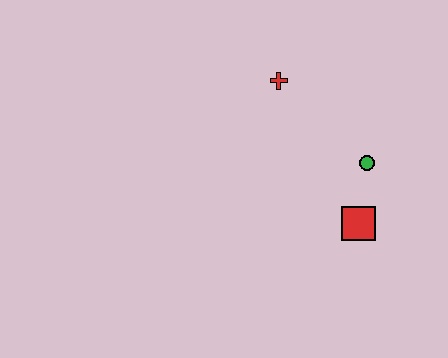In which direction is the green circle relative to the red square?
The green circle is above the red square.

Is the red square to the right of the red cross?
Yes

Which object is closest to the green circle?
The red square is closest to the green circle.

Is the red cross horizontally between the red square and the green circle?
No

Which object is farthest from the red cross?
The red square is farthest from the red cross.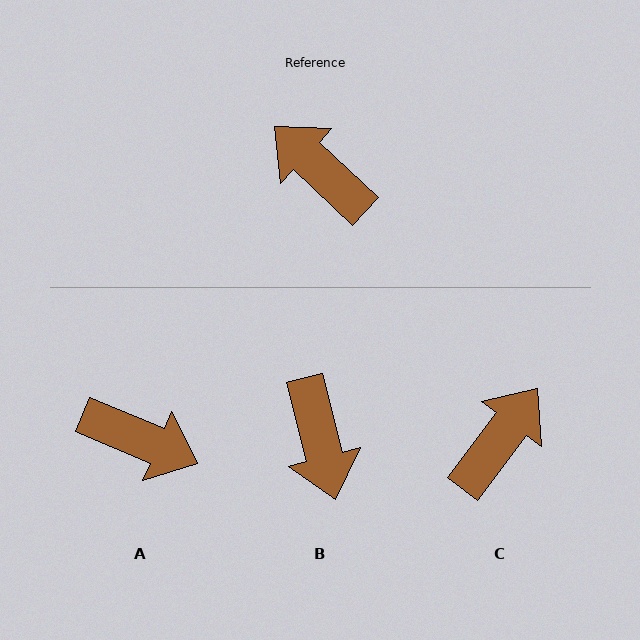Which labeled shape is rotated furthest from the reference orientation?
A, about 160 degrees away.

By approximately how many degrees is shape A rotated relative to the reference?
Approximately 160 degrees clockwise.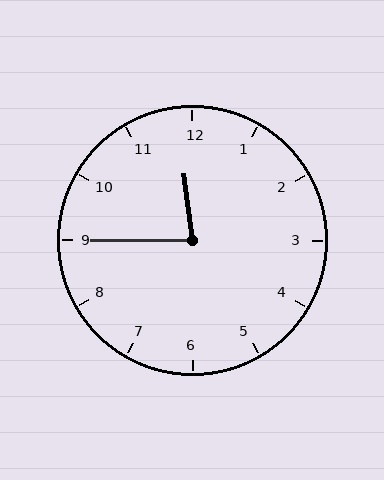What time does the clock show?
11:45.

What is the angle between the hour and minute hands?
Approximately 82 degrees.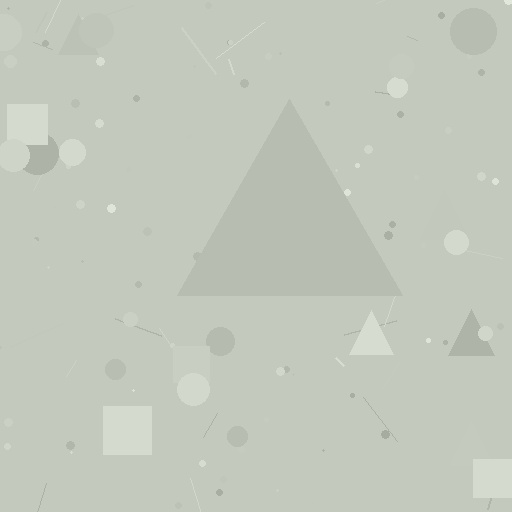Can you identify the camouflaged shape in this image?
The camouflaged shape is a triangle.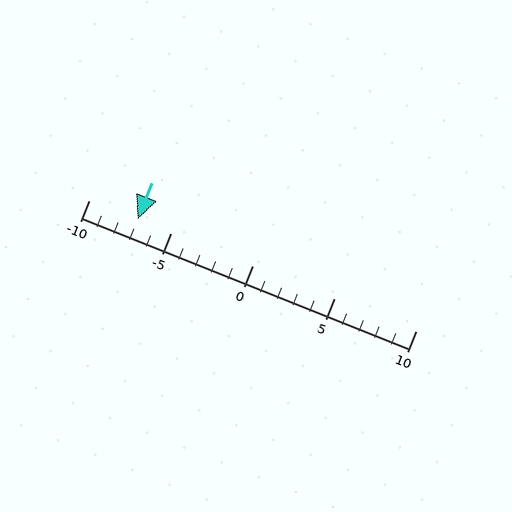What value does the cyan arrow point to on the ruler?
The cyan arrow points to approximately -7.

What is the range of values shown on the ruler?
The ruler shows values from -10 to 10.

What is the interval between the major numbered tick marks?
The major tick marks are spaced 5 units apart.